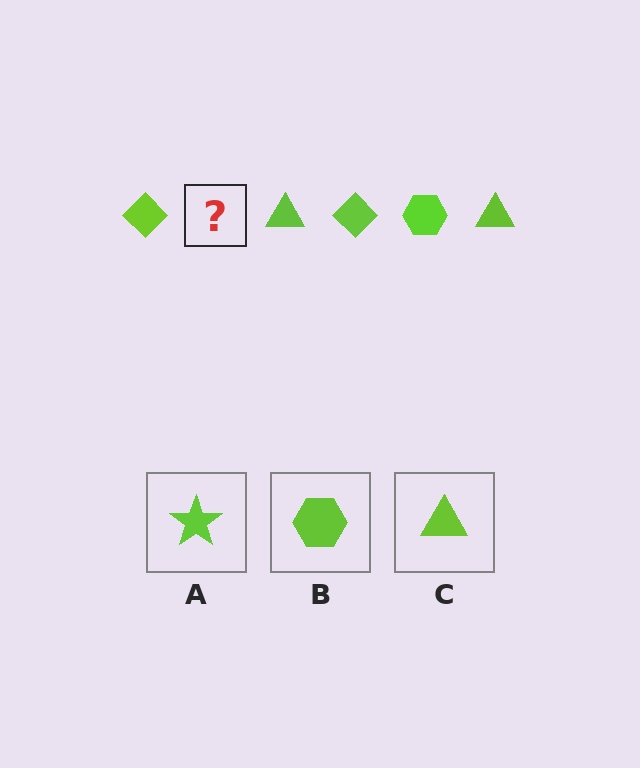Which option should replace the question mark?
Option B.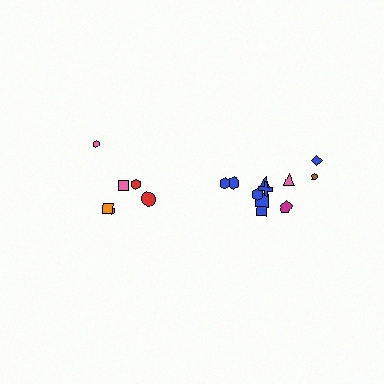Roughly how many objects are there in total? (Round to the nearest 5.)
Roughly 20 objects in total.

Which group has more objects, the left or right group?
The right group.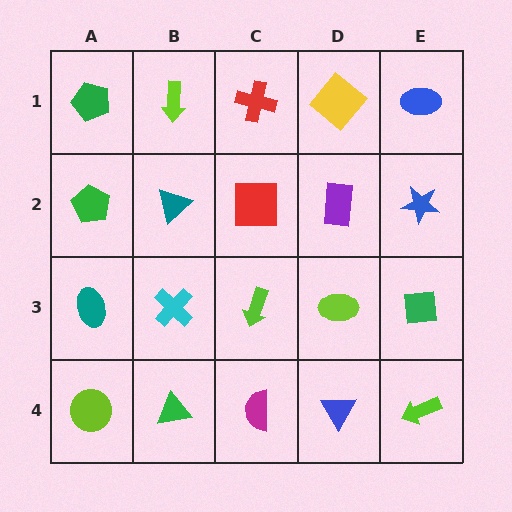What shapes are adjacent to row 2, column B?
A lime arrow (row 1, column B), a cyan cross (row 3, column B), a green pentagon (row 2, column A), a red square (row 2, column C).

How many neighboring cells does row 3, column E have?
3.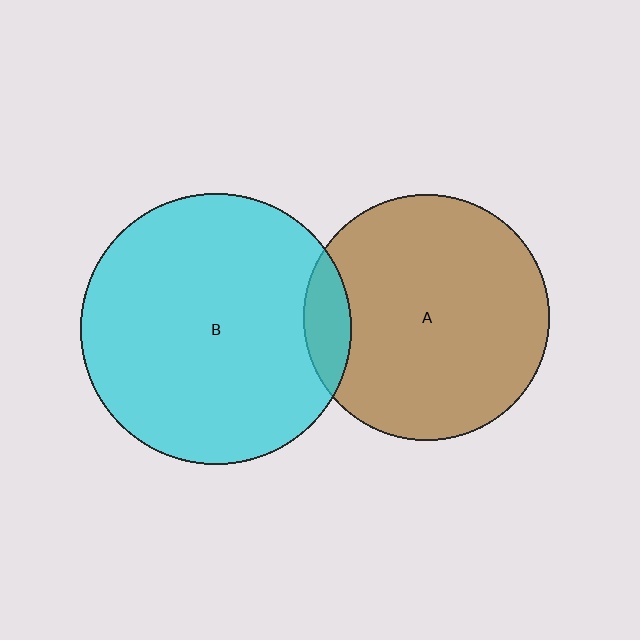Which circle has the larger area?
Circle B (cyan).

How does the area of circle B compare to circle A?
Approximately 1.2 times.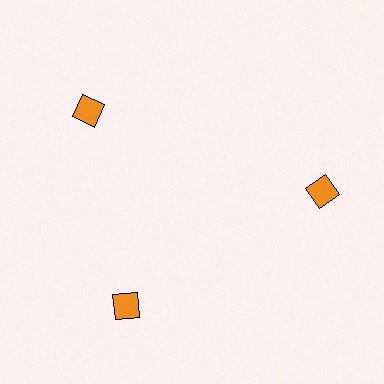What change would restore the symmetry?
The symmetry would be restored by rotating it back into even spacing with its neighbors so that all 3 squares sit at equal angles and equal distance from the center.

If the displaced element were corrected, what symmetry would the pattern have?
It would have 3-fold rotational symmetry — the pattern would map onto itself every 120 degrees.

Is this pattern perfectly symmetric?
No. The 3 orange squares are arranged in a ring, but one element near the 11 o'clock position is rotated out of alignment along the ring, breaking the 3-fold rotational symmetry.